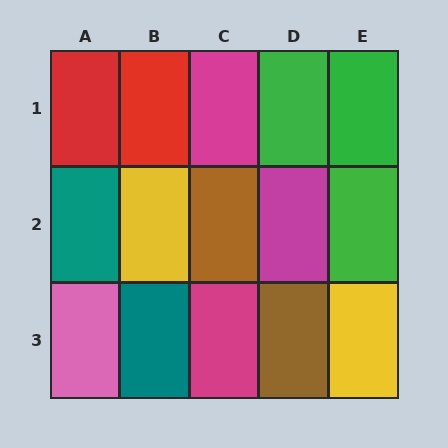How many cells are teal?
2 cells are teal.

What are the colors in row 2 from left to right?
Teal, yellow, brown, magenta, green.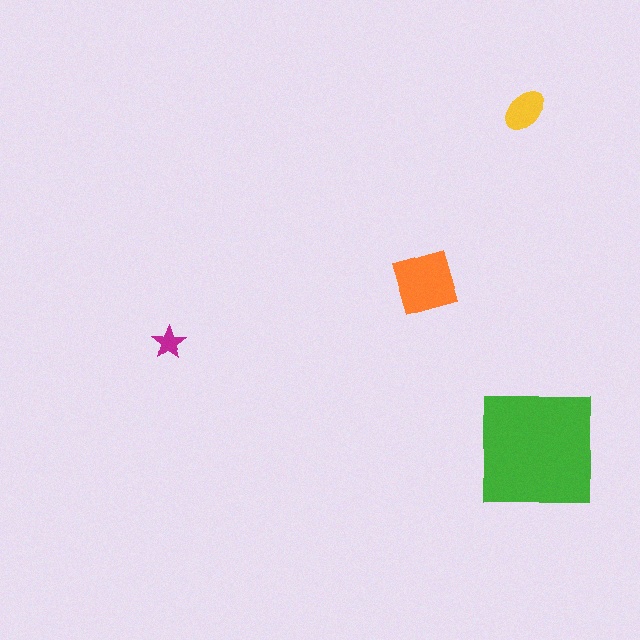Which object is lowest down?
The green square is bottommost.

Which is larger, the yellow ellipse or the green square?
The green square.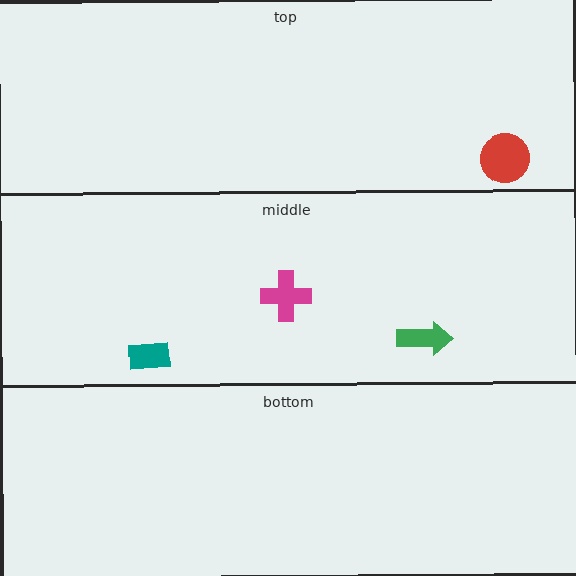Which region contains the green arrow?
The middle region.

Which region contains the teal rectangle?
The middle region.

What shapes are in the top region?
The red circle.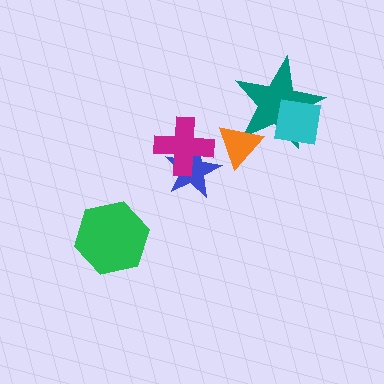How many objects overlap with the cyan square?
1 object overlaps with the cyan square.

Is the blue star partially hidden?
Yes, it is partially covered by another shape.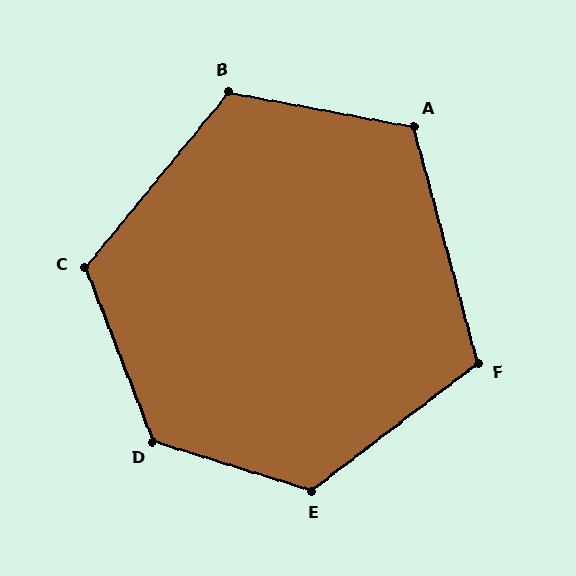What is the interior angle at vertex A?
Approximately 116 degrees (obtuse).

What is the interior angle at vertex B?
Approximately 119 degrees (obtuse).